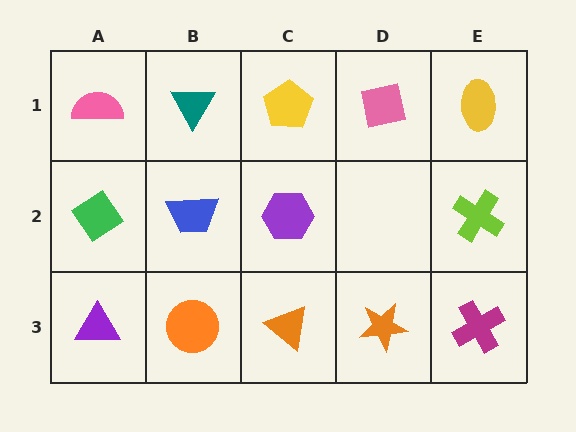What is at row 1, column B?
A teal triangle.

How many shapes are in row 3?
5 shapes.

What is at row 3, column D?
An orange star.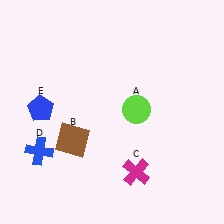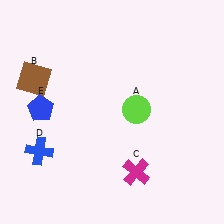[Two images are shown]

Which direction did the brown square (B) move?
The brown square (B) moved up.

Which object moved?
The brown square (B) moved up.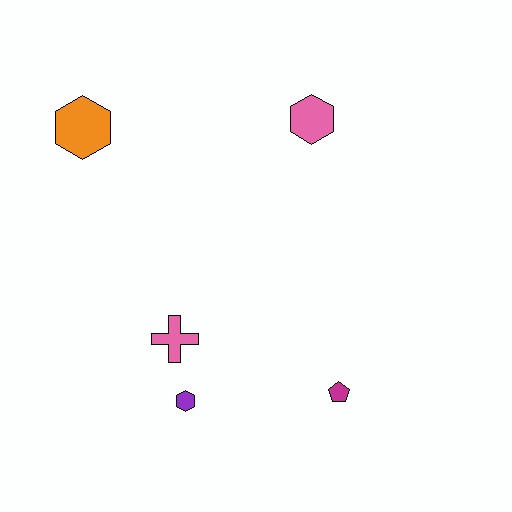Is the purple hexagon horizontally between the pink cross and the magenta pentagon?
Yes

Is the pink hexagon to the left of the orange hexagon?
No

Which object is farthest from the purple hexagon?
The pink hexagon is farthest from the purple hexagon.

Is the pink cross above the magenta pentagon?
Yes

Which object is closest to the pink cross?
The purple hexagon is closest to the pink cross.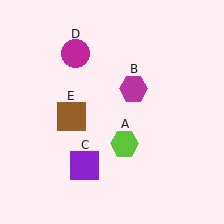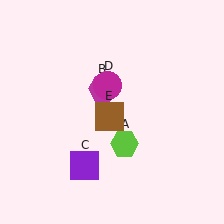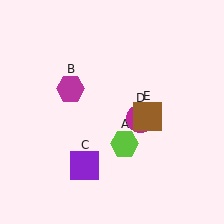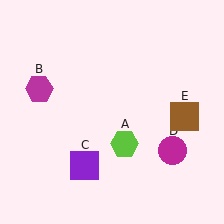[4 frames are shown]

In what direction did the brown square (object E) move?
The brown square (object E) moved right.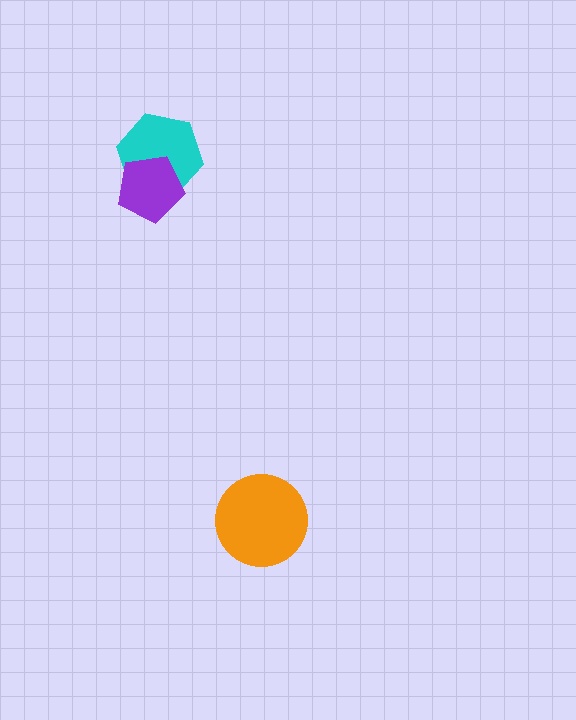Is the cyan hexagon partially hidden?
Yes, it is partially covered by another shape.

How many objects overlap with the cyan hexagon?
1 object overlaps with the cyan hexagon.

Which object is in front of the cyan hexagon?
The purple pentagon is in front of the cyan hexagon.